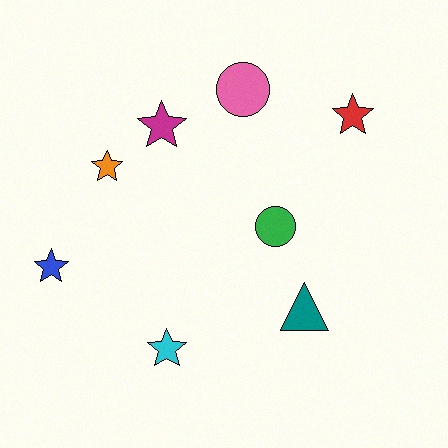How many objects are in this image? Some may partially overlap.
There are 8 objects.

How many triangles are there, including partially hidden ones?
There is 1 triangle.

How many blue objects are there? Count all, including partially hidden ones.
There is 1 blue object.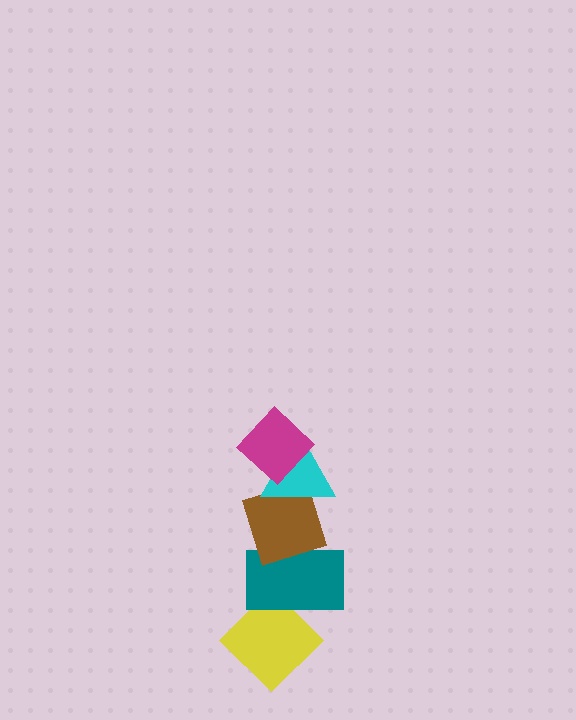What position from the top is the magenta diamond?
The magenta diamond is 1st from the top.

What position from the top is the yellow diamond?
The yellow diamond is 5th from the top.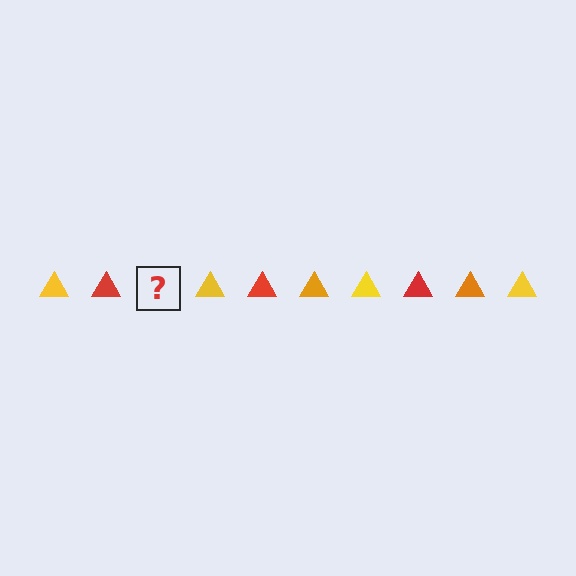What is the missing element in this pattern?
The missing element is an orange triangle.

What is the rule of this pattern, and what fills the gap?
The rule is that the pattern cycles through yellow, red, orange triangles. The gap should be filled with an orange triangle.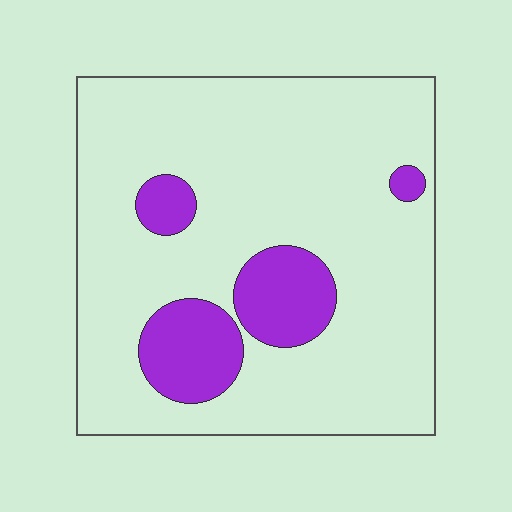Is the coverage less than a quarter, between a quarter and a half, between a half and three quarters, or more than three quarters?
Less than a quarter.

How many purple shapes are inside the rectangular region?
4.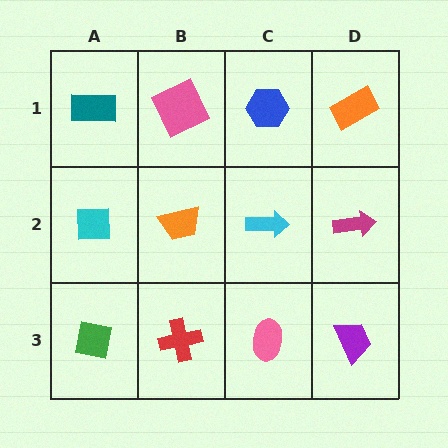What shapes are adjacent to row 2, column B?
A pink square (row 1, column B), a red cross (row 3, column B), a cyan square (row 2, column A), a cyan arrow (row 2, column C).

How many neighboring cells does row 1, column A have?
2.